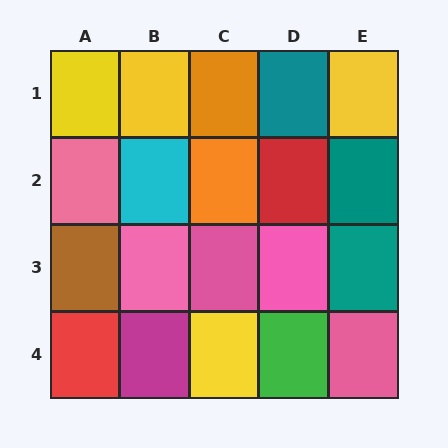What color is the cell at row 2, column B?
Cyan.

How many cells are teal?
3 cells are teal.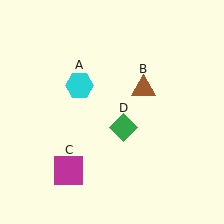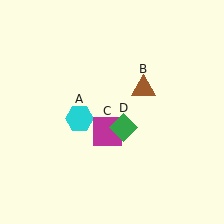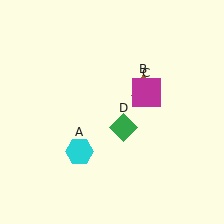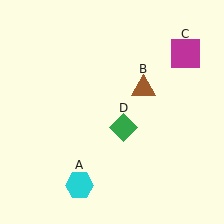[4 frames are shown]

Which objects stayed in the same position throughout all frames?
Brown triangle (object B) and green diamond (object D) remained stationary.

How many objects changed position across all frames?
2 objects changed position: cyan hexagon (object A), magenta square (object C).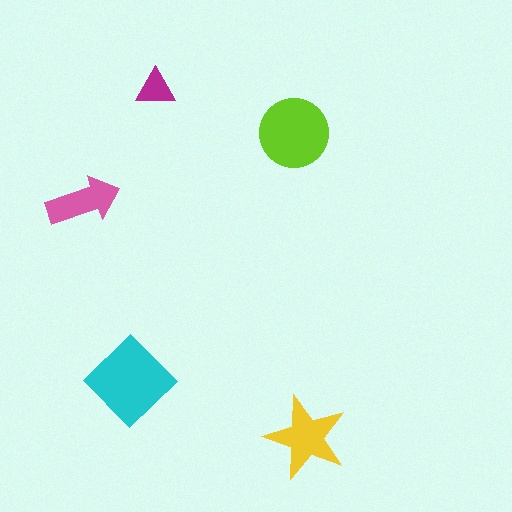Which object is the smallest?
The magenta triangle.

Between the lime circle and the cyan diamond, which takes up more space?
The cyan diamond.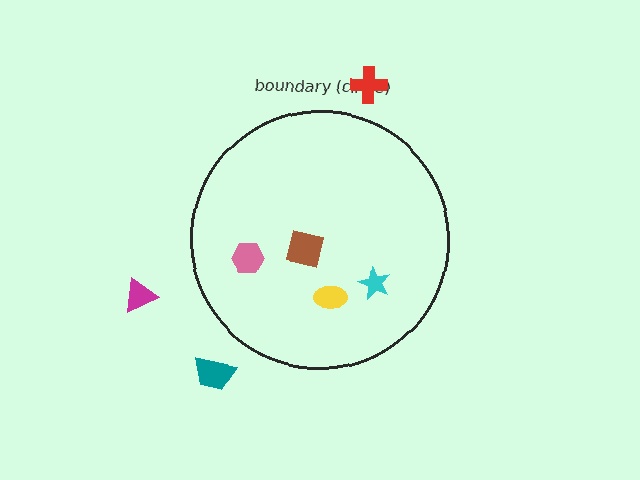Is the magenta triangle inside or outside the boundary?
Outside.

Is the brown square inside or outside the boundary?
Inside.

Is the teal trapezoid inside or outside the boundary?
Outside.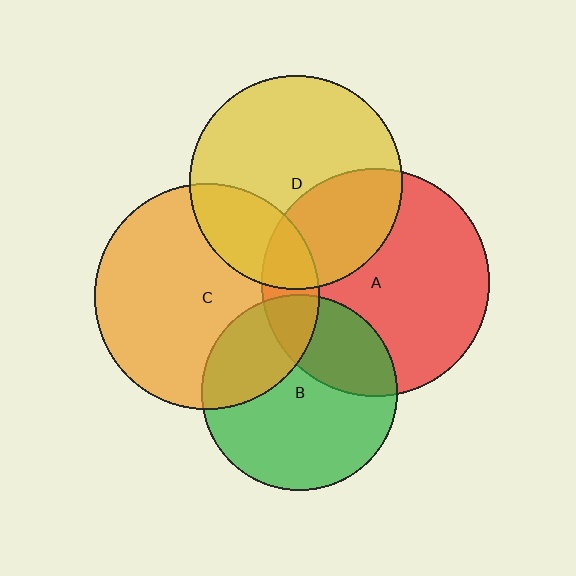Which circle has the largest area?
Circle A (red).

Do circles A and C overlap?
Yes.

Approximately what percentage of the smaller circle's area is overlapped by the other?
Approximately 15%.